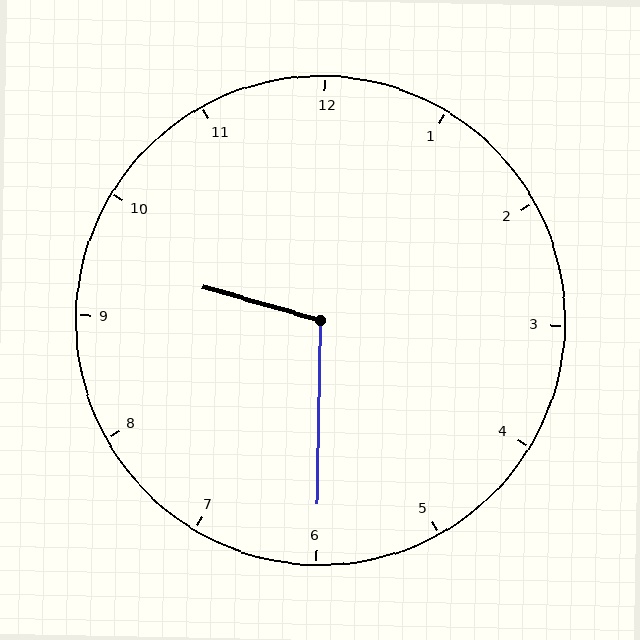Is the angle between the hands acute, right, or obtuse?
It is obtuse.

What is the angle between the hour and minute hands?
Approximately 105 degrees.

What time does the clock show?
9:30.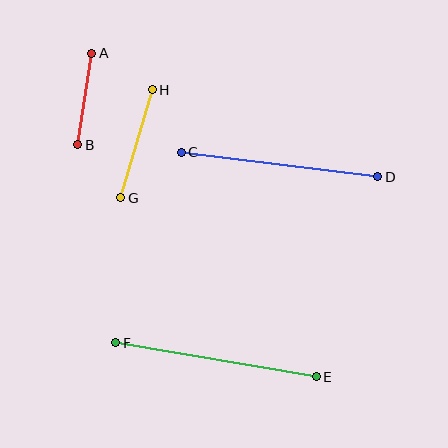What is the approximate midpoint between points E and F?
The midpoint is at approximately (216, 360) pixels.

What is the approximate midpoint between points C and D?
The midpoint is at approximately (280, 165) pixels.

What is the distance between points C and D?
The distance is approximately 198 pixels.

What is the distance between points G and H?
The distance is approximately 112 pixels.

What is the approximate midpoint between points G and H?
The midpoint is at approximately (136, 144) pixels.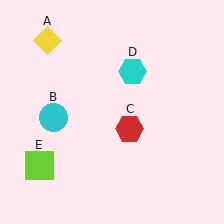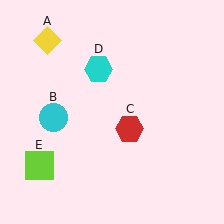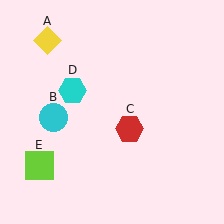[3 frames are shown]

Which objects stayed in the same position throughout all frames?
Yellow diamond (object A) and cyan circle (object B) and red hexagon (object C) and lime square (object E) remained stationary.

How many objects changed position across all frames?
1 object changed position: cyan hexagon (object D).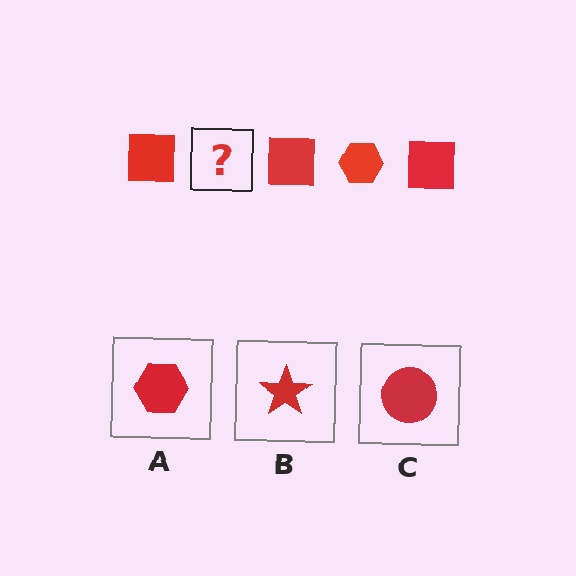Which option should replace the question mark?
Option A.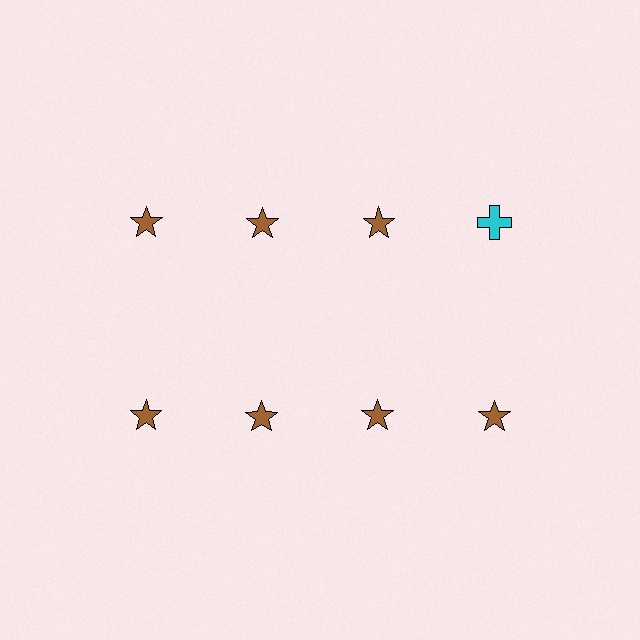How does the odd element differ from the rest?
It differs in both color (cyan instead of brown) and shape (cross instead of star).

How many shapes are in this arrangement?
There are 8 shapes arranged in a grid pattern.